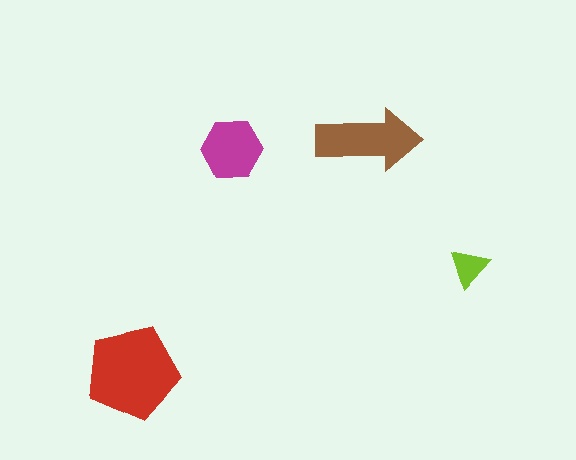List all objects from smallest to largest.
The lime triangle, the magenta hexagon, the brown arrow, the red pentagon.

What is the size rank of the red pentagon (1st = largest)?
1st.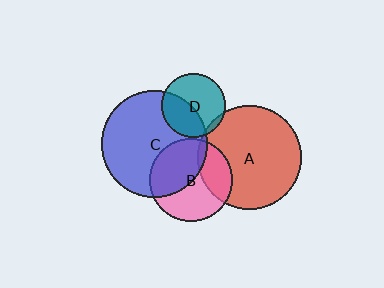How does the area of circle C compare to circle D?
Approximately 2.8 times.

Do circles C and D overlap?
Yes.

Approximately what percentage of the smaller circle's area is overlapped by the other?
Approximately 40%.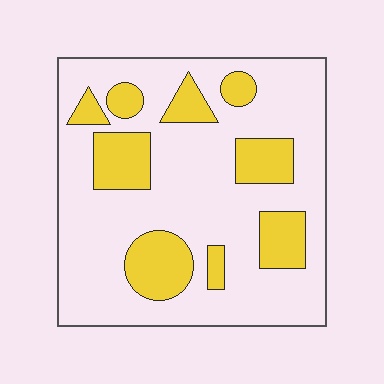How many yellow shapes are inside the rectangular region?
9.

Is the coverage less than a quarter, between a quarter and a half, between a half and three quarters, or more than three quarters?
Less than a quarter.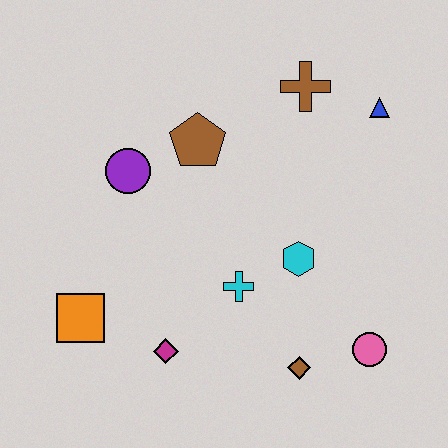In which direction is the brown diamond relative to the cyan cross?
The brown diamond is below the cyan cross.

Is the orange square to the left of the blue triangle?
Yes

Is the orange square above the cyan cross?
No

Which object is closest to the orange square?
The magenta diamond is closest to the orange square.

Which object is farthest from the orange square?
The blue triangle is farthest from the orange square.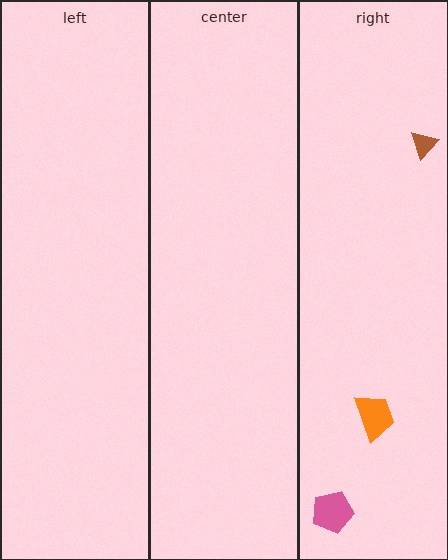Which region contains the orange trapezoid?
The right region.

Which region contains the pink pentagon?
The right region.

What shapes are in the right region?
The brown triangle, the pink pentagon, the orange trapezoid.